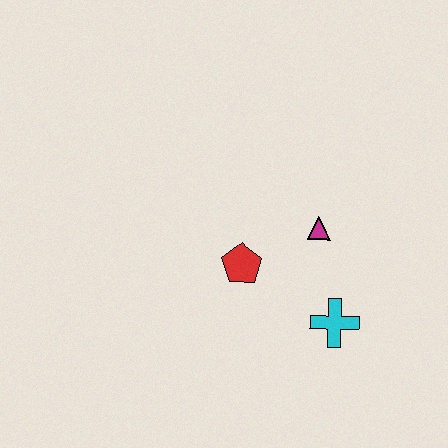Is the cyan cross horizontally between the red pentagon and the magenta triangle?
No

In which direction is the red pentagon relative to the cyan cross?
The red pentagon is to the left of the cyan cross.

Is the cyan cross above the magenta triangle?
No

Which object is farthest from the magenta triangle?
The cyan cross is farthest from the magenta triangle.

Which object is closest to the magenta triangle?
The red pentagon is closest to the magenta triangle.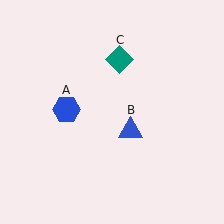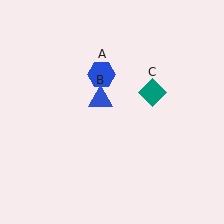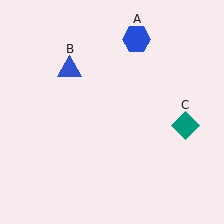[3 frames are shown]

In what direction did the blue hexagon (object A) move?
The blue hexagon (object A) moved up and to the right.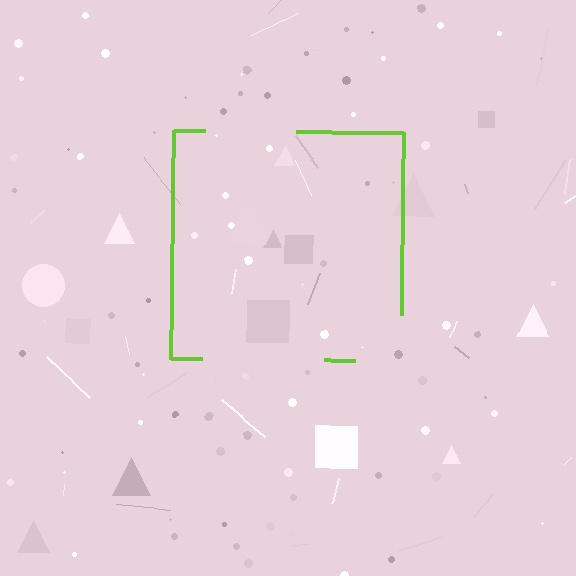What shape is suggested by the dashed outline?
The dashed outline suggests a square.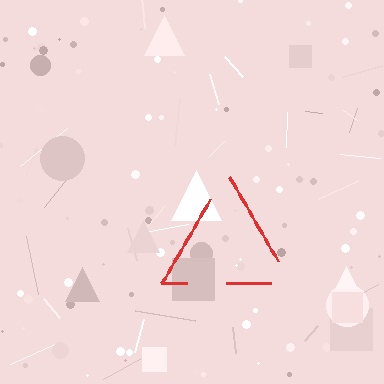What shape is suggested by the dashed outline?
The dashed outline suggests a triangle.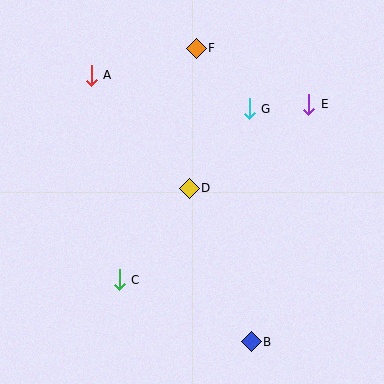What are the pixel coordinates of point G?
Point G is at (249, 109).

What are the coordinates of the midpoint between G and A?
The midpoint between G and A is at (170, 92).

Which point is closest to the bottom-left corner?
Point C is closest to the bottom-left corner.